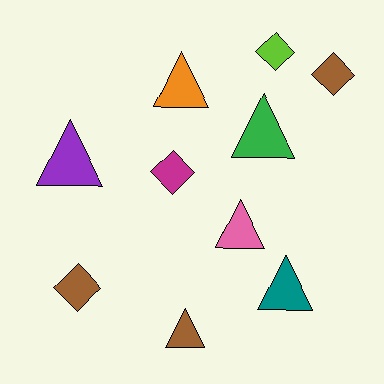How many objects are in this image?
There are 10 objects.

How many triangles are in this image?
There are 6 triangles.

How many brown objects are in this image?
There are 3 brown objects.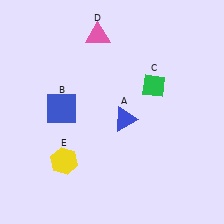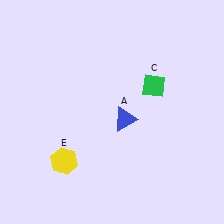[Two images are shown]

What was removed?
The pink triangle (D), the blue square (B) were removed in Image 2.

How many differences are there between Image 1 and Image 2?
There are 2 differences between the two images.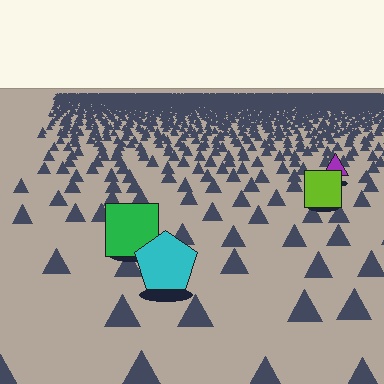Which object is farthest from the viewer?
The purple triangle is farthest from the viewer. It appears smaller and the ground texture around it is denser.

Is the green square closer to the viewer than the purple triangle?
Yes. The green square is closer — you can tell from the texture gradient: the ground texture is coarser near it.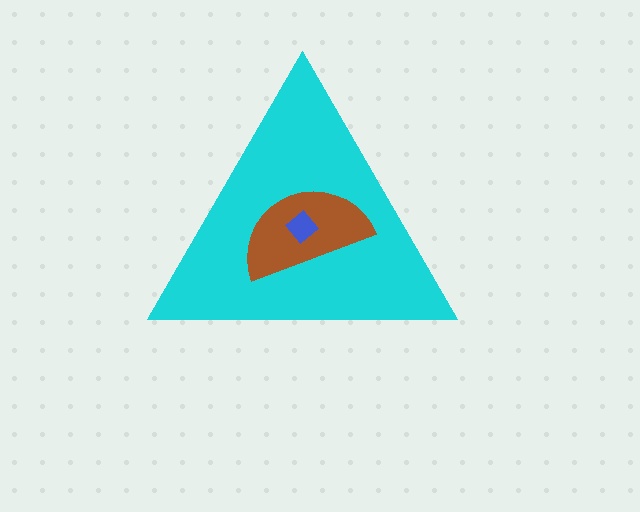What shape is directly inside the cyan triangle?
The brown semicircle.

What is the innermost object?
The blue diamond.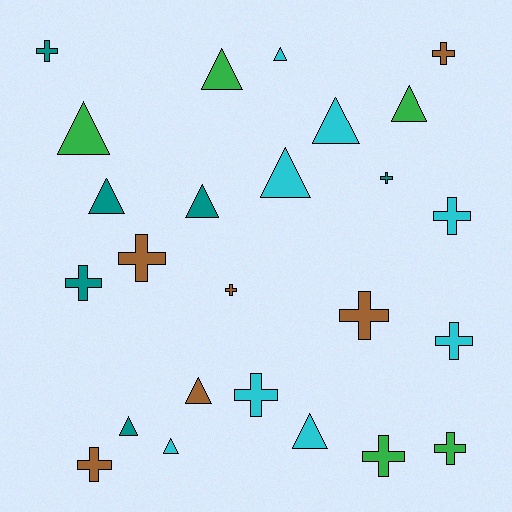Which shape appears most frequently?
Cross, with 13 objects.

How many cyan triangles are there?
There are 5 cyan triangles.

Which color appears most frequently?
Cyan, with 8 objects.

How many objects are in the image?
There are 25 objects.